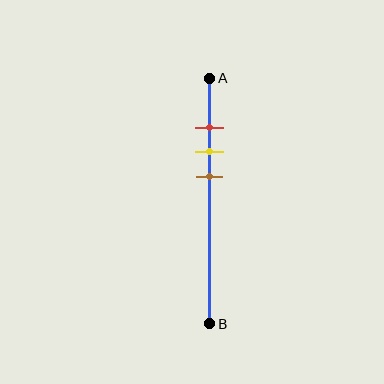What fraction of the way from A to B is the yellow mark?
The yellow mark is approximately 30% (0.3) of the way from A to B.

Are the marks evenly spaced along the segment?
Yes, the marks are approximately evenly spaced.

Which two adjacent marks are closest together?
The red and yellow marks are the closest adjacent pair.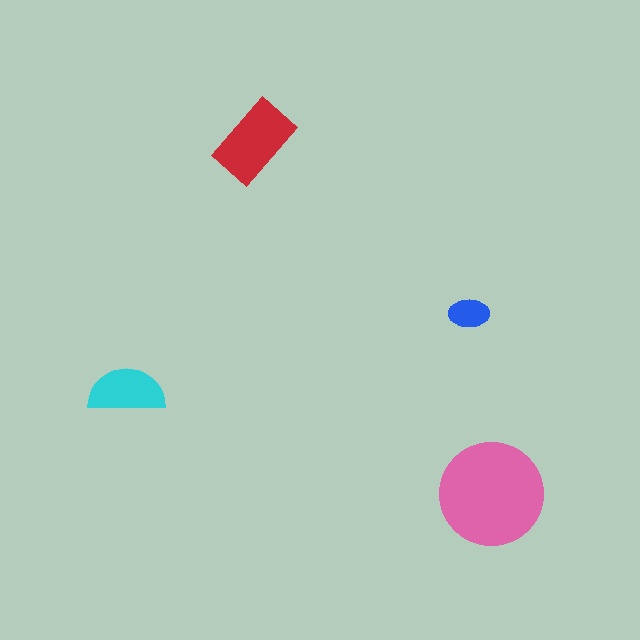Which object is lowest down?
The pink circle is bottommost.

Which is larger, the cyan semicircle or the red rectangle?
The red rectangle.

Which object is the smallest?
The blue ellipse.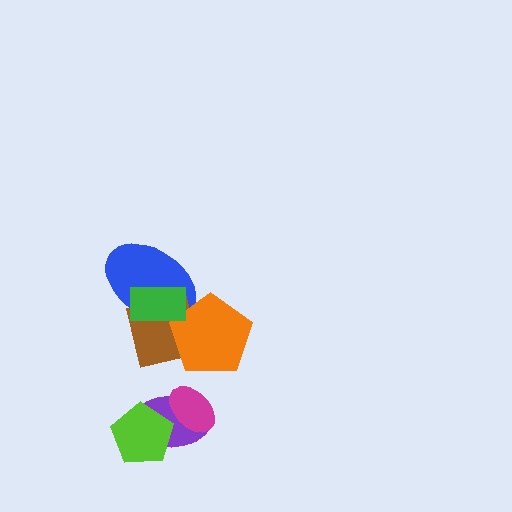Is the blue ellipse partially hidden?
Yes, it is partially covered by another shape.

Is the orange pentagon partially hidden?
Yes, it is partially covered by another shape.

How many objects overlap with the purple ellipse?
2 objects overlap with the purple ellipse.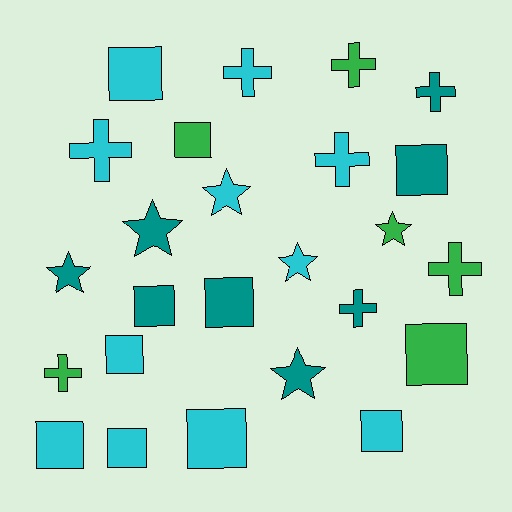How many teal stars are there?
There are 3 teal stars.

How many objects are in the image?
There are 25 objects.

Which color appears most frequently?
Cyan, with 11 objects.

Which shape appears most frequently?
Square, with 11 objects.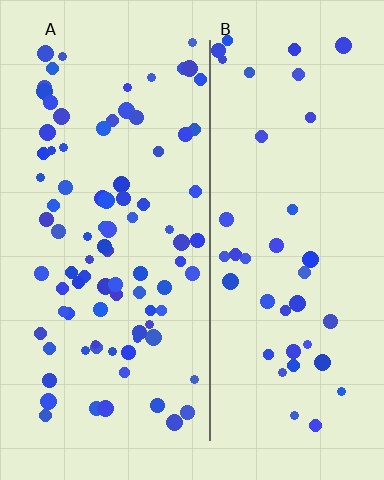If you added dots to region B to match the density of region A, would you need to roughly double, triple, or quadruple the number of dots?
Approximately double.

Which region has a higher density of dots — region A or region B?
A (the left).